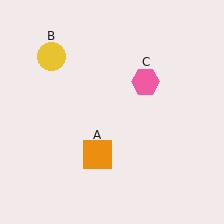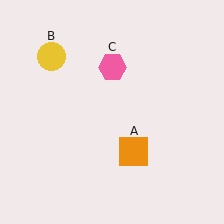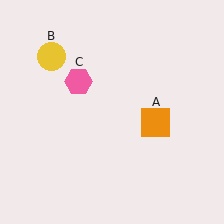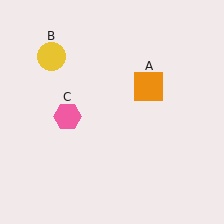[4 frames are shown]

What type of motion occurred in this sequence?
The orange square (object A), pink hexagon (object C) rotated counterclockwise around the center of the scene.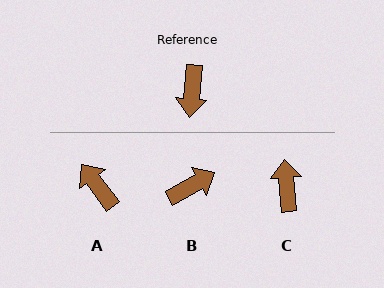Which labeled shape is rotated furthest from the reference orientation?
C, about 169 degrees away.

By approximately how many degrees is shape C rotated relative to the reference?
Approximately 169 degrees clockwise.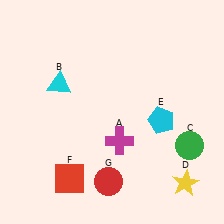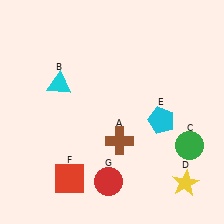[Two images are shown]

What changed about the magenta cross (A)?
In Image 1, A is magenta. In Image 2, it changed to brown.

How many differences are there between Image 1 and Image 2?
There is 1 difference between the two images.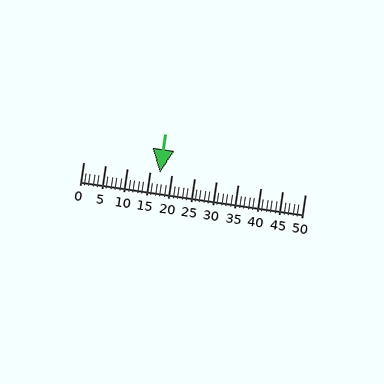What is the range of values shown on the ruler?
The ruler shows values from 0 to 50.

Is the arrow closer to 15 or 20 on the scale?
The arrow is closer to 15.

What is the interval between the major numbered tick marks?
The major tick marks are spaced 5 units apart.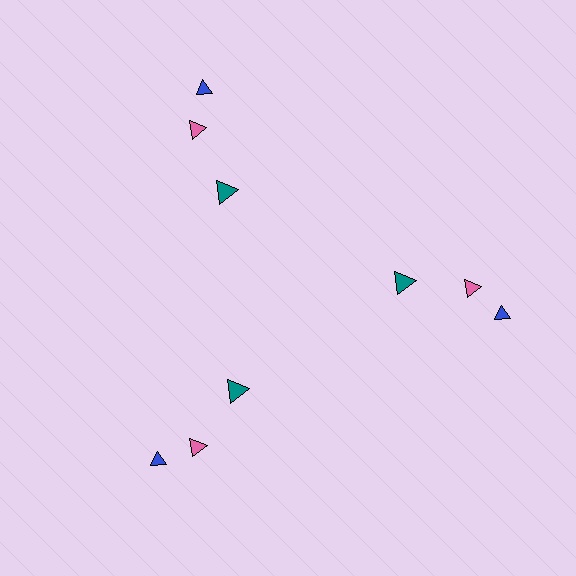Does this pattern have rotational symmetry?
Yes, this pattern has 3-fold rotational symmetry. It looks the same after rotating 120 degrees around the center.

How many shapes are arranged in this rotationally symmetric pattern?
There are 9 shapes, arranged in 3 groups of 3.